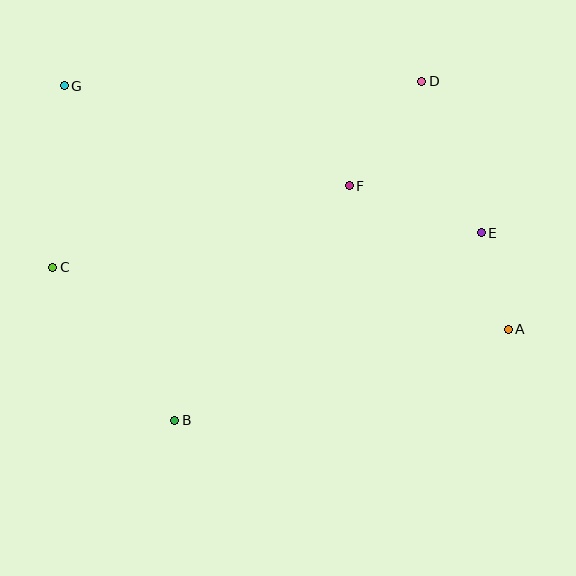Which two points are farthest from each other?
Points A and G are farthest from each other.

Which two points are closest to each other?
Points A and E are closest to each other.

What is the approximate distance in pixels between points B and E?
The distance between B and E is approximately 360 pixels.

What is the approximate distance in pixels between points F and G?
The distance between F and G is approximately 302 pixels.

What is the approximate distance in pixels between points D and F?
The distance between D and F is approximately 127 pixels.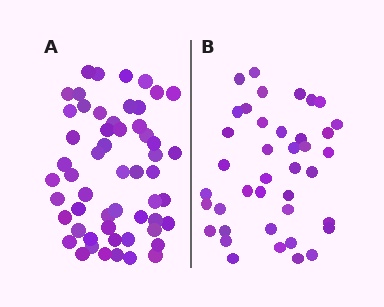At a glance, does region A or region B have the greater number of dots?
Region A (the left region) has more dots.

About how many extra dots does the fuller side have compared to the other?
Region A has approximately 15 more dots than region B.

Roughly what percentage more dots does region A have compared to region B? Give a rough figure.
About 40% more.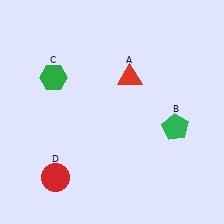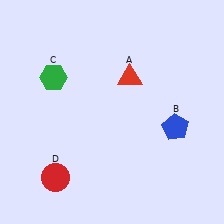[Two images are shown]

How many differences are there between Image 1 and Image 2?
There is 1 difference between the two images.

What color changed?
The pentagon (B) changed from green in Image 1 to blue in Image 2.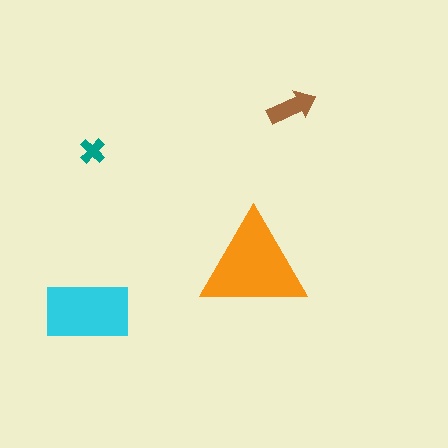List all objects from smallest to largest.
The teal cross, the brown arrow, the cyan rectangle, the orange triangle.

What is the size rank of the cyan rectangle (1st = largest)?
2nd.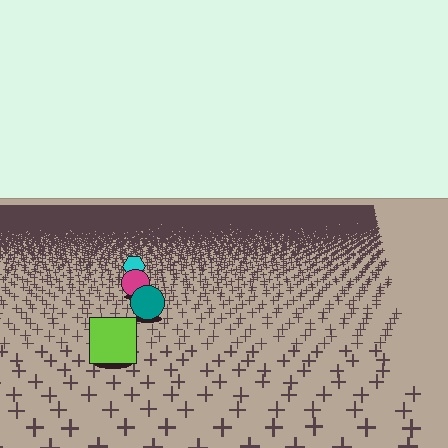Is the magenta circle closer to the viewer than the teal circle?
No. The teal circle is closer — you can tell from the texture gradient: the ground texture is coarser near it.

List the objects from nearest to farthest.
From nearest to farthest: the lime square, the teal circle, the magenta circle, the cyan hexagon.